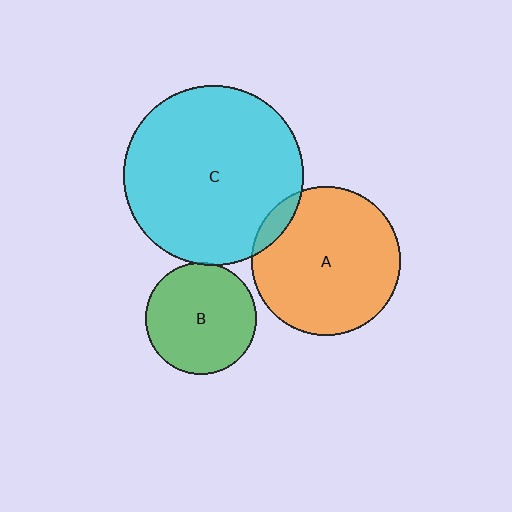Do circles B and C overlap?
Yes.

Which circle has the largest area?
Circle C (cyan).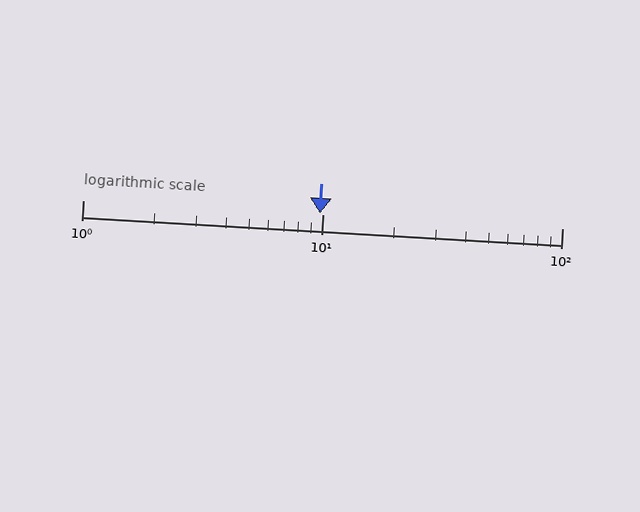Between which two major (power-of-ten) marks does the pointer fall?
The pointer is between 1 and 10.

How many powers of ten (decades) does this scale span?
The scale spans 2 decades, from 1 to 100.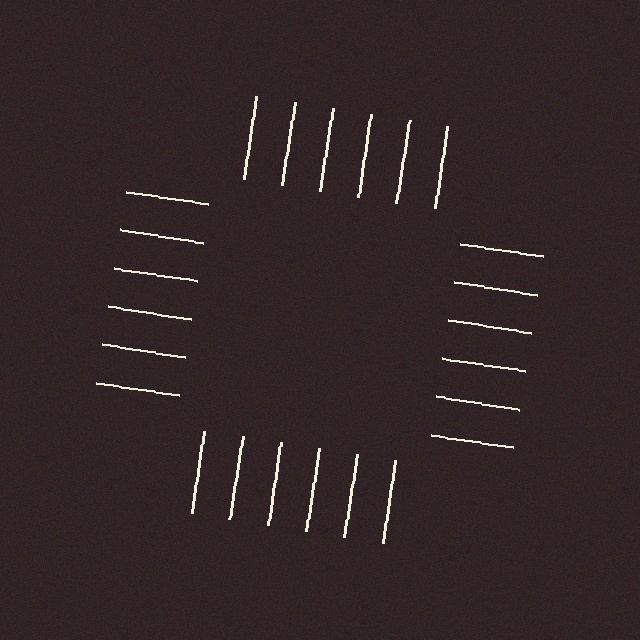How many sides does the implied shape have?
4 sides — the line-ends trace a square.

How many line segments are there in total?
24 — 6 along each of the 4 edges.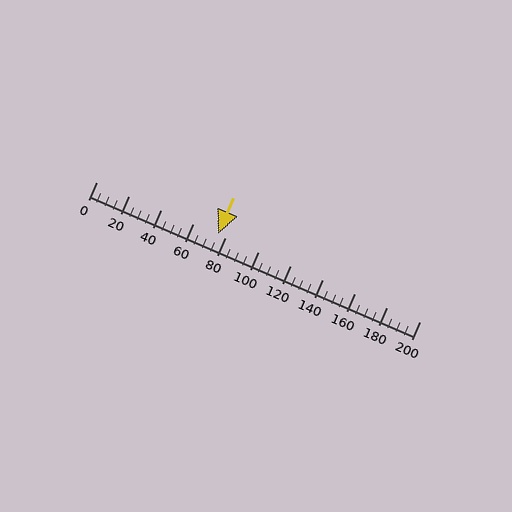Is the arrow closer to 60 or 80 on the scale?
The arrow is closer to 80.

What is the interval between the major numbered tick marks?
The major tick marks are spaced 20 units apart.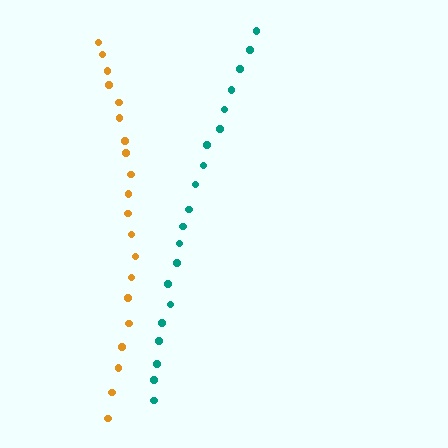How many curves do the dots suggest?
There are 2 distinct paths.